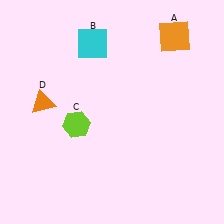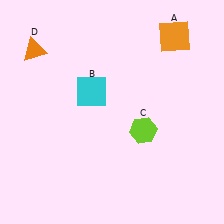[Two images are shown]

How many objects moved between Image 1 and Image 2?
3 objects moved between the two images.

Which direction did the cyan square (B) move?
The cyan square (B) moved down.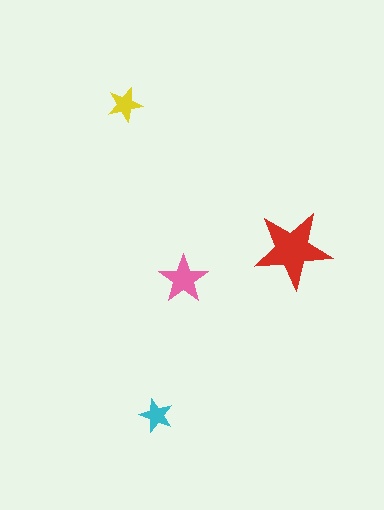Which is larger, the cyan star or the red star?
The red one.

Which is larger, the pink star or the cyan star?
The pink one.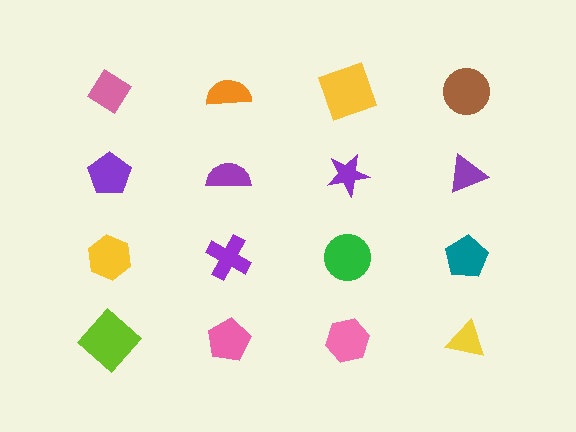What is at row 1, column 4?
A brown circle.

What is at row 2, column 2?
A purple semicircle.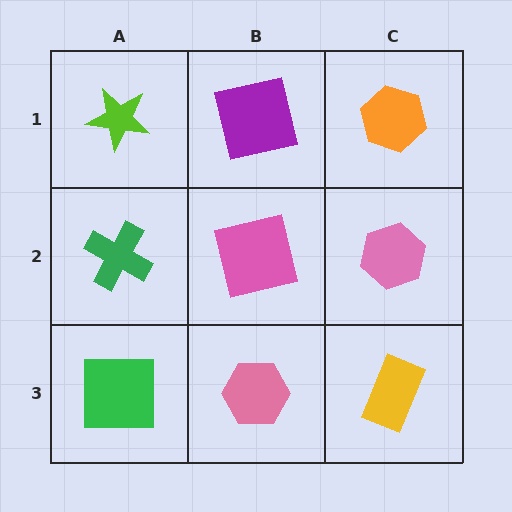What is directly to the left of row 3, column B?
A green square.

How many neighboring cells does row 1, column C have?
2.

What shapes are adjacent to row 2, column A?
A lime star (row 1, column A), a green square (row 3, column A), a pink square (row 2, column B).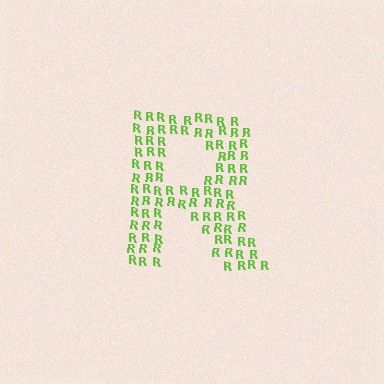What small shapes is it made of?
It is made of small letter R's.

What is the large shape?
The large shape is the letter R.